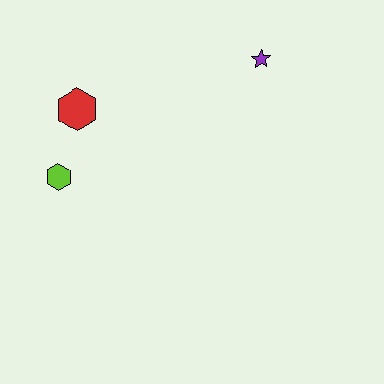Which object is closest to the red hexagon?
The lime hexagon is closest to the red hexagon.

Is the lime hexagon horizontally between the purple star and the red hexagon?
No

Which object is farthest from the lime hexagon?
The purple star is farthest from the lime hexagon.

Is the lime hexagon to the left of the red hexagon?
Yes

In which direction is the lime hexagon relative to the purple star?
The lime hexagon is to the left of the purple star.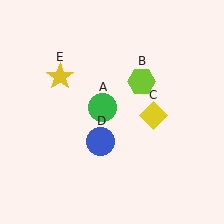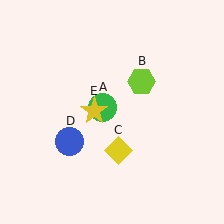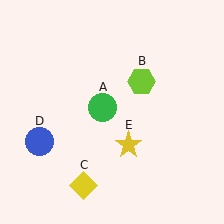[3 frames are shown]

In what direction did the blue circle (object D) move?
The blue circle (object D) moved left.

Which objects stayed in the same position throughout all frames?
Green circle (object A) and lime hexagon (object B) remained stationary.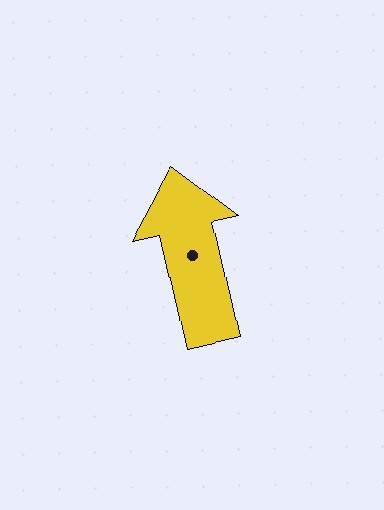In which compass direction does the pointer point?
North.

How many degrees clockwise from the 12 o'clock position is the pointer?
Approximately 348 degrees.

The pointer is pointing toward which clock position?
Roughly 12 o'clock.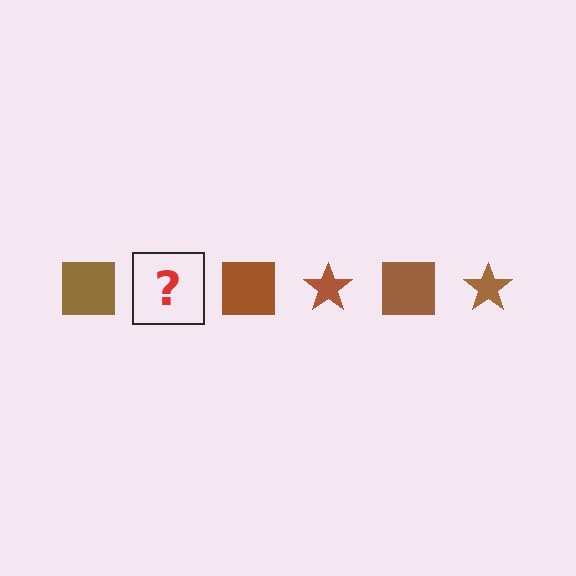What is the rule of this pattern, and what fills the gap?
The rule is that the pattern cycles through square, star shapes in brown. The gap should be filled with a brown star.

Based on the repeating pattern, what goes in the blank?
The blank should be a brown star.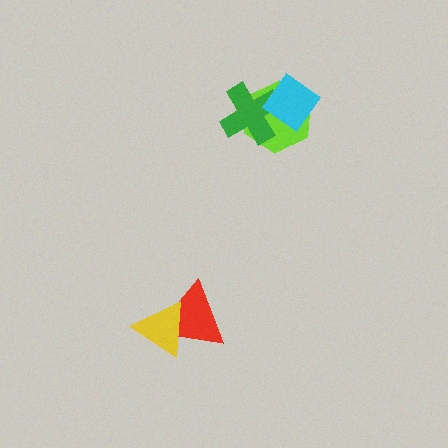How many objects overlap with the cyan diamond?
2 objects overlap with the cyan diamond.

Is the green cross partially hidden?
Yes, it is partially covered by another shape.